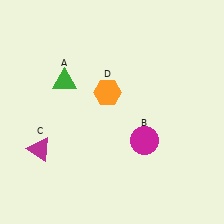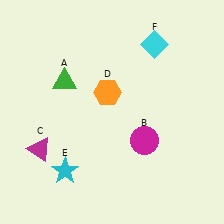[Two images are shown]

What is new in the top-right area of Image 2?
A cyan diamond (F) was added in the top-right area of Image 2.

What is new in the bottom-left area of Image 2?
A cyan star (E) was added in the bottom-left area of Image 2.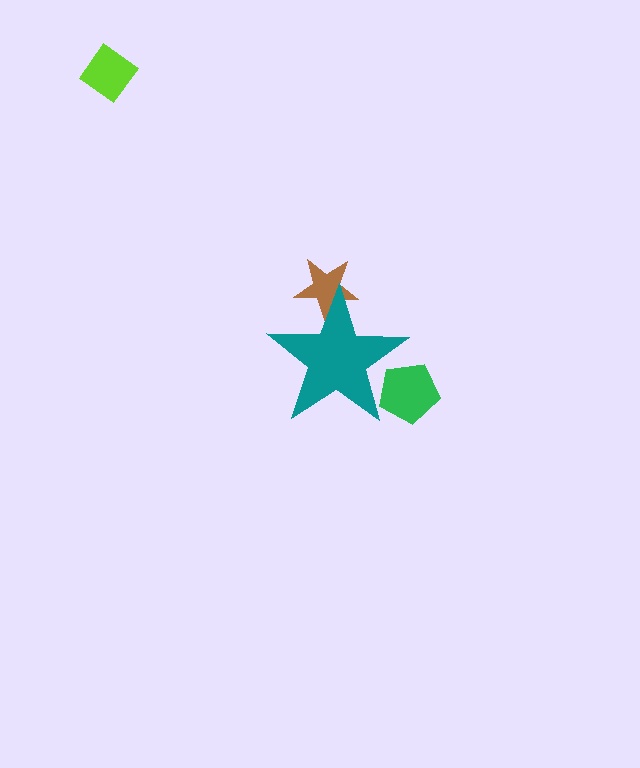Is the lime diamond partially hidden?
No, the lime diamond is fully visible.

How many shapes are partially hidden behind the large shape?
2 shapes are partially hidden.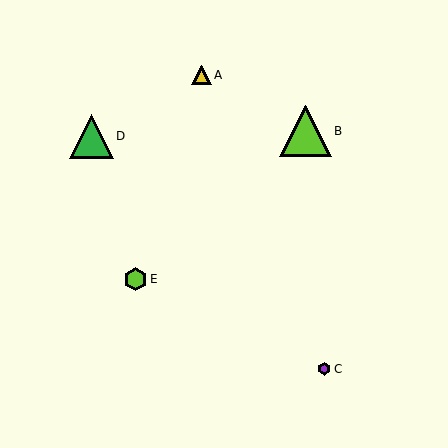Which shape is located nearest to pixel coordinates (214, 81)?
The yellow triangle (labeled A) at (202, 75) is nearest to that location.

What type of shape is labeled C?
Shape C is a purple hexagon.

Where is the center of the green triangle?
The center of the green triangle is at (91, 136).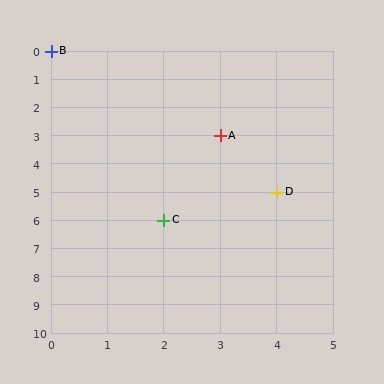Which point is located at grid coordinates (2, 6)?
Point C is at (2, 6).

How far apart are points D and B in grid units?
Points D and B are 4 columns and 5 rows apart (about 6.4 grid units diagonally).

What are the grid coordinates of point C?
Point C is at grid coordinates (2, 6).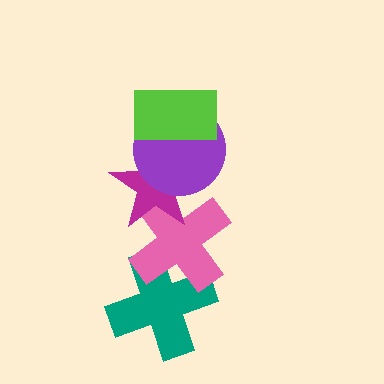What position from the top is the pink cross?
The pink cross is 4th from the top.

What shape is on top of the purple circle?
The lime rectangle is on top of the purple circle.